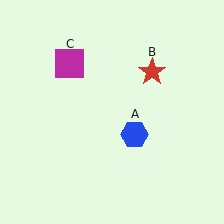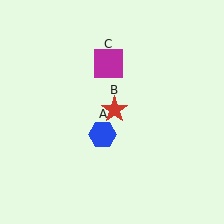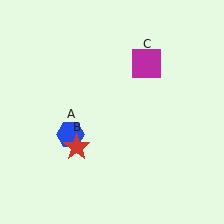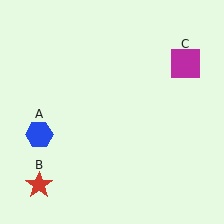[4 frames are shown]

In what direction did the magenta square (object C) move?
The magenta square (object C) moved right.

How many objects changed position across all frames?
3 objects changed position: blue hexagon (object A), red star (object B), magenta square (object C).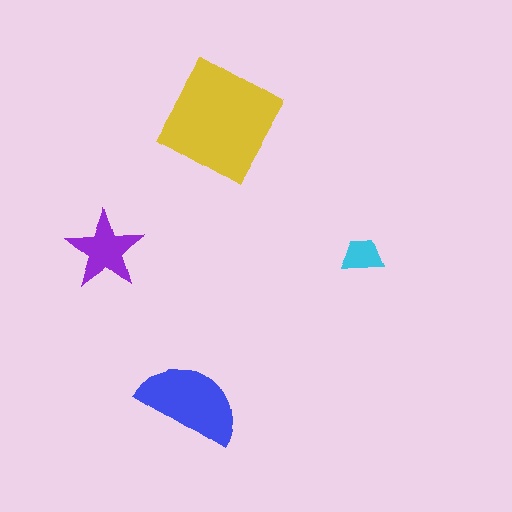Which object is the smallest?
The cyan trapezoid.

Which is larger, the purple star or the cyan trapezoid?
The purple star.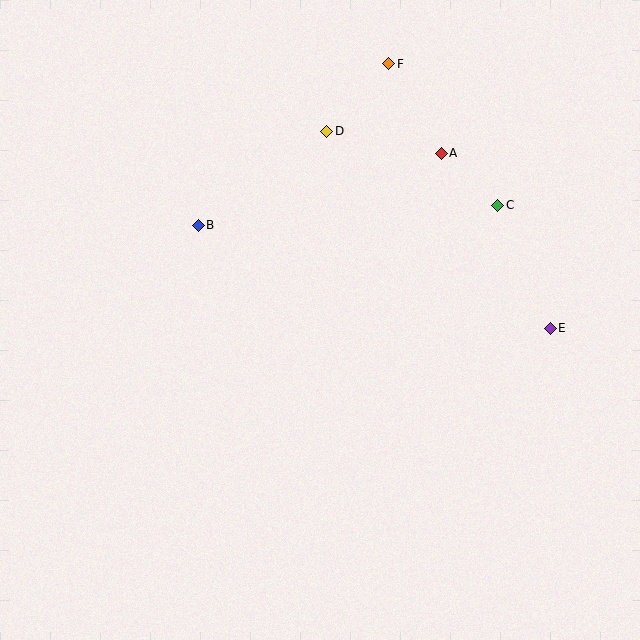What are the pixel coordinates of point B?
Point B is at (198, 225).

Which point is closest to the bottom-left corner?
Point B is closest to the bottom-left corner.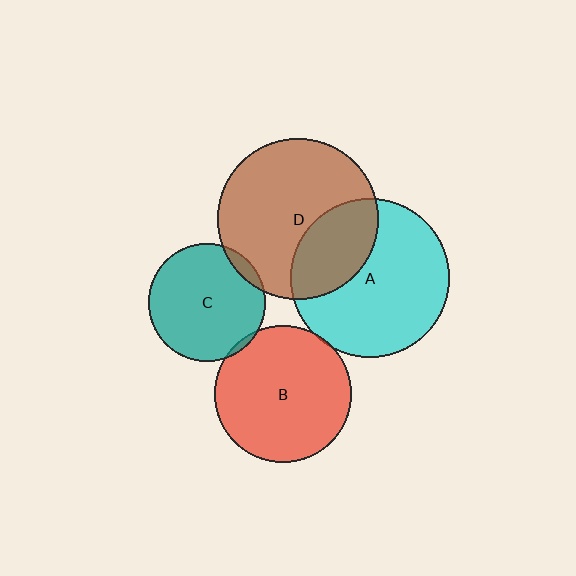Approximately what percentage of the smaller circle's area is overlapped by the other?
Approximately 5%.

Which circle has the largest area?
Circle D (brown).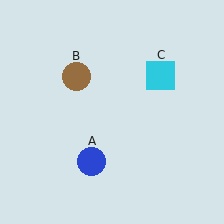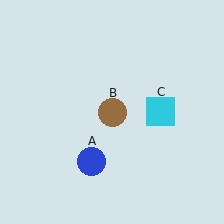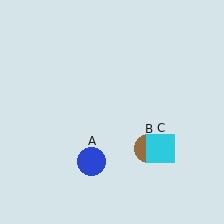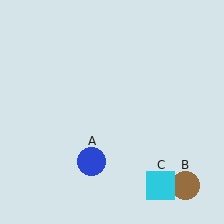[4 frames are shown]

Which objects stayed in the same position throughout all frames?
Blue circle (object A) remained stationary.